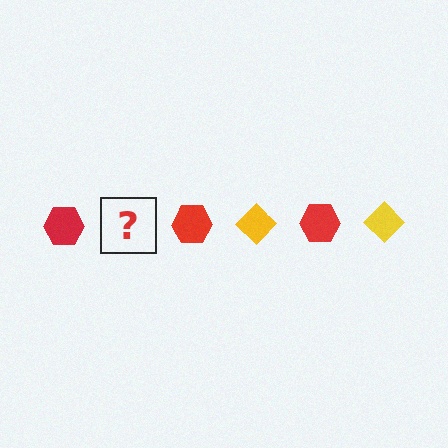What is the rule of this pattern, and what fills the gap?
The rule is that the pattern alternates between red hexagon and yellow diamond. The gap should be filled with a yellow diamond.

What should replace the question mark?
The question mark should be replaced with a yellow diamond.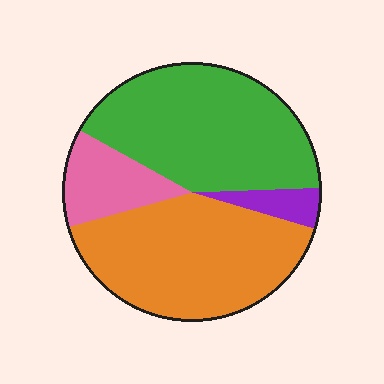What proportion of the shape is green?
Green takes up between a third and a half of the shape.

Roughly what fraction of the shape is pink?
Pink covers around 15% of the shape.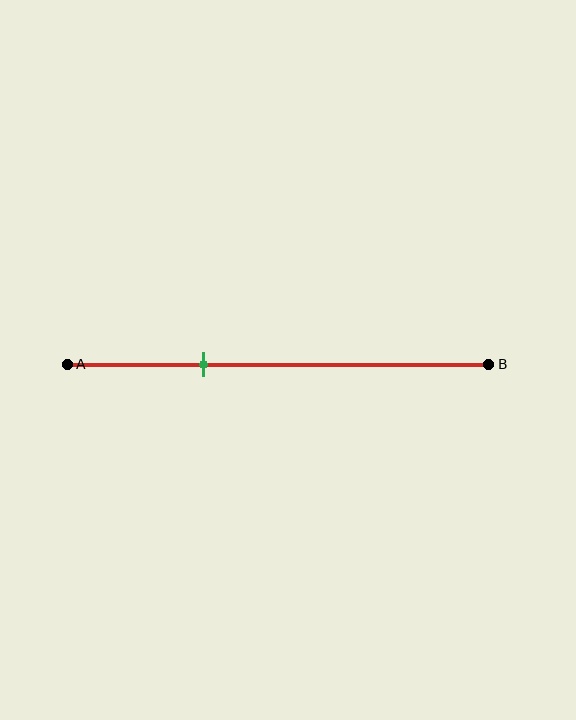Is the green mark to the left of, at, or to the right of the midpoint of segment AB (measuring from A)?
The green mark is to the left of the midpoint of segment AB.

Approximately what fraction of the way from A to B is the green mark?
The green mark is approximately 30% of the way from A to B.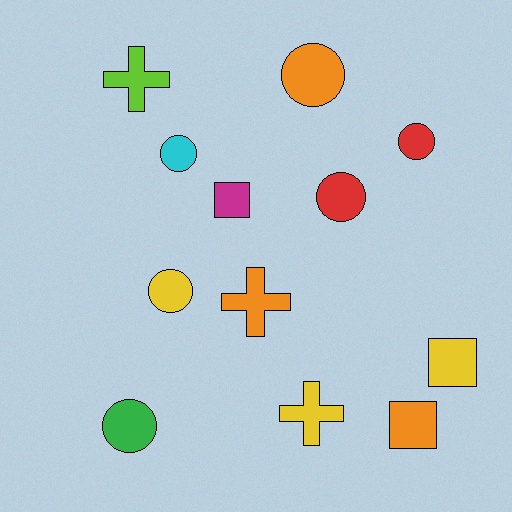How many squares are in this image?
There are 3 squares.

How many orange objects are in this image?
There are 3 orange objects.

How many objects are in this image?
There are 12 objects.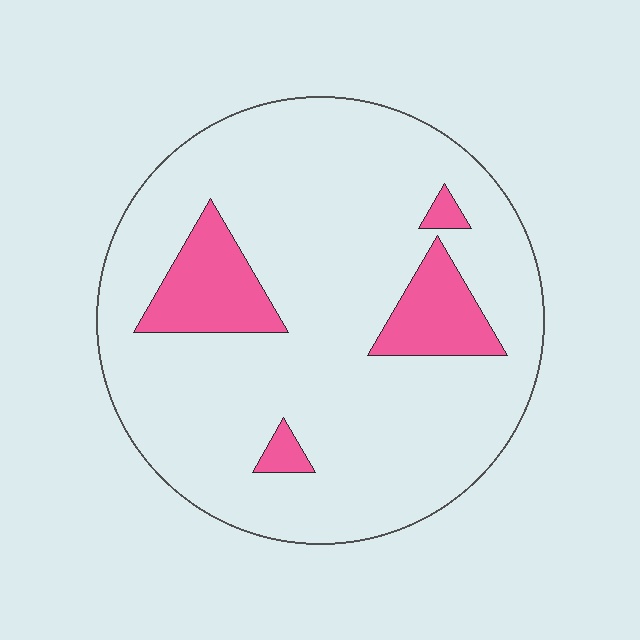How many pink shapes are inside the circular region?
4.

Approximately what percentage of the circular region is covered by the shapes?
Approximately 15%.